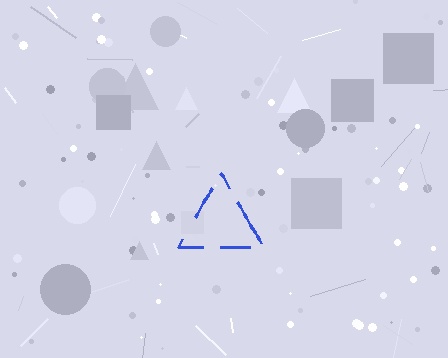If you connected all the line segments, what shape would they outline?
They would outline a triangle.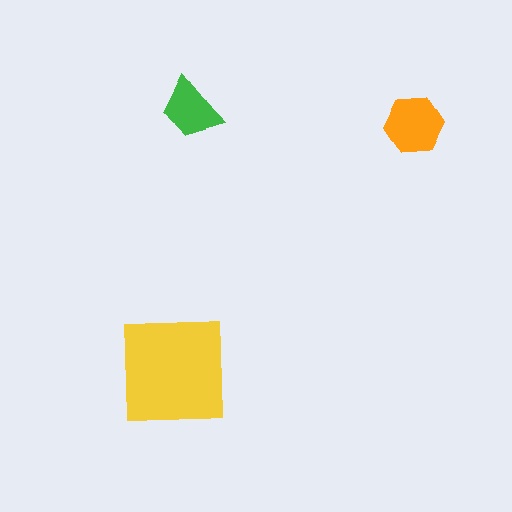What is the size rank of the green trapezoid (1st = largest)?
3rd.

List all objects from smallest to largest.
The green trapezoid, the orange hexagon, the yellow square.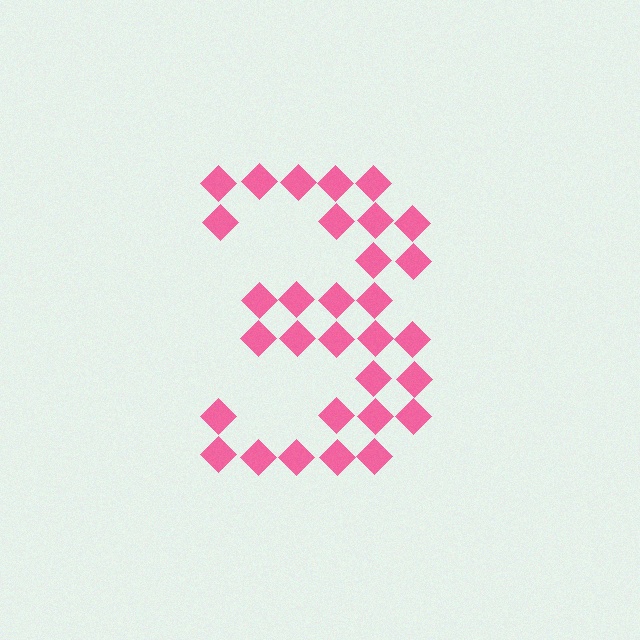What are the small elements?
The small elements are diamonds.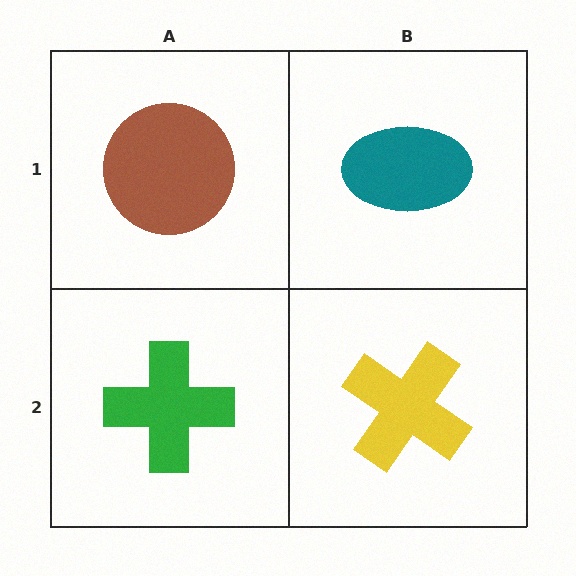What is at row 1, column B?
A teal ellipse.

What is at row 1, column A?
A brown circle.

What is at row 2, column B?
A yellow cross.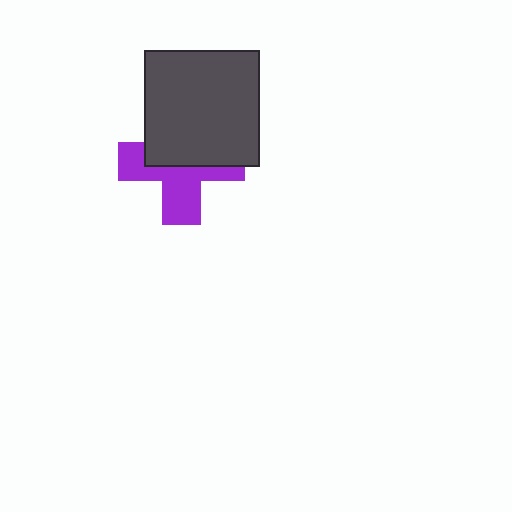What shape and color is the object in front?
The object in front is a dark gray square.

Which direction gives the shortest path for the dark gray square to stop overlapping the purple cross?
Moving up gives the shortest separation.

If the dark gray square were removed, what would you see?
You would see the complete purple cross.